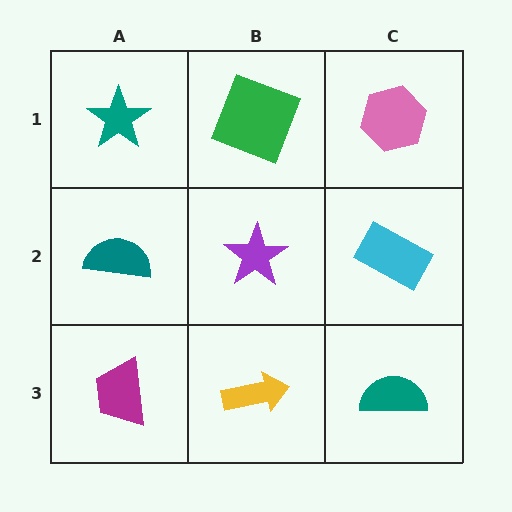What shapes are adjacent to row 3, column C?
A cyan rectangle (row 2, column C), a yellow arrow (row 3, column B).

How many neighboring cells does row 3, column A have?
2.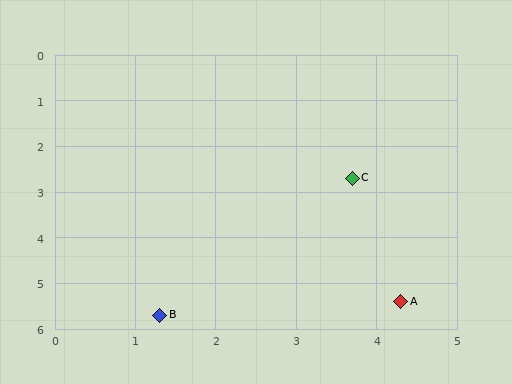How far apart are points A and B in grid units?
Points A and B are about 3.0 grid units apart.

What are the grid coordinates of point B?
Point B is at approximately (1.3, 5.7).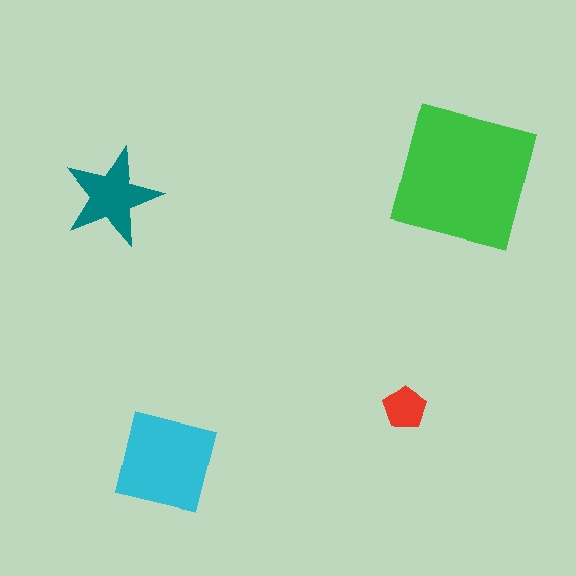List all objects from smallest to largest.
The red pentagon, the teal star, the cyan square, the green square.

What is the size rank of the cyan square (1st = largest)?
2nd.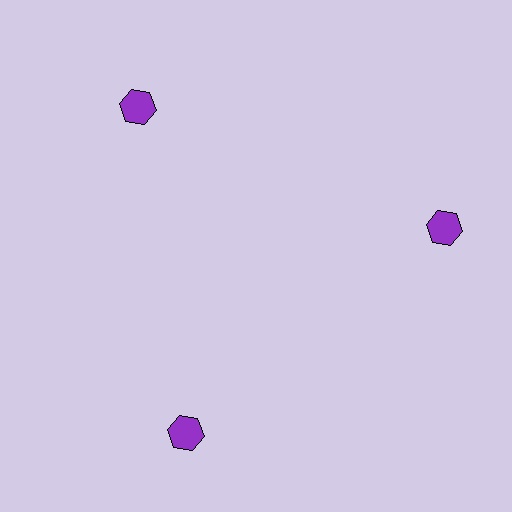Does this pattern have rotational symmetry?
Yes, this pattern has 3-fold rotational symmetry. It looks the same after rotating 120 degrees around the center.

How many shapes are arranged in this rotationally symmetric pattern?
There are 3 shapes, arranged in 3 groups of 1.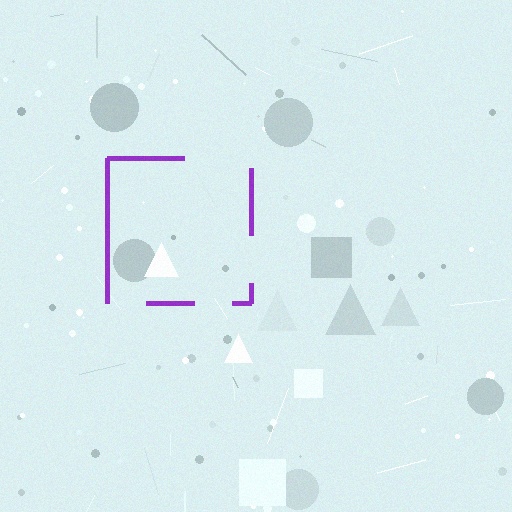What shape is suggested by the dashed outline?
The dashed outline suggests a square.